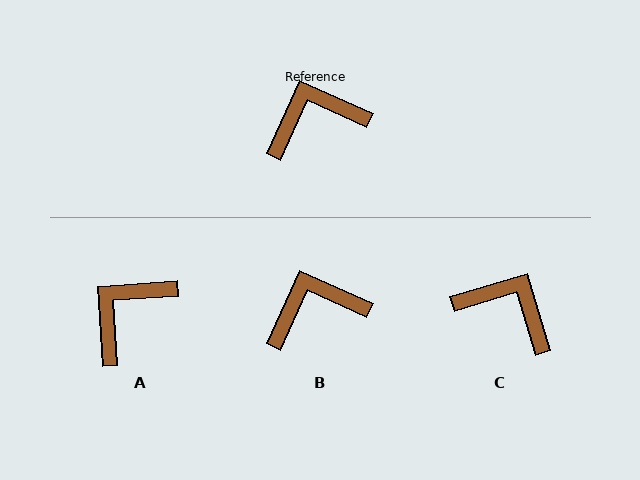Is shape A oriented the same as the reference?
No, it is off by about 28 degrees.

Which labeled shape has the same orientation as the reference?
B.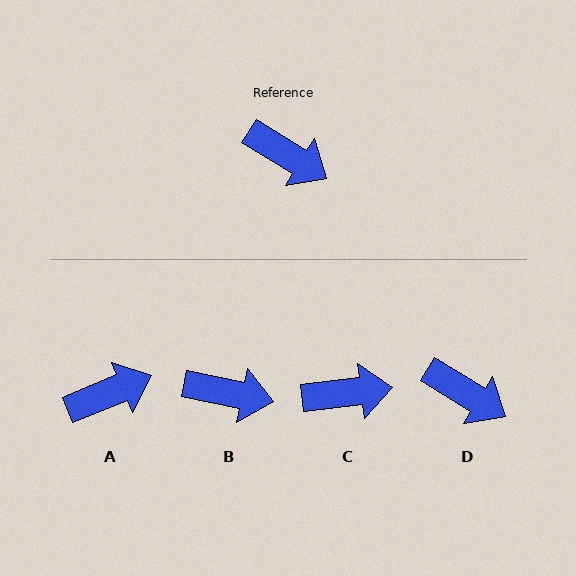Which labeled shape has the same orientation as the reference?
D.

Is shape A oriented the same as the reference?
No, it is off by about 54 degrees.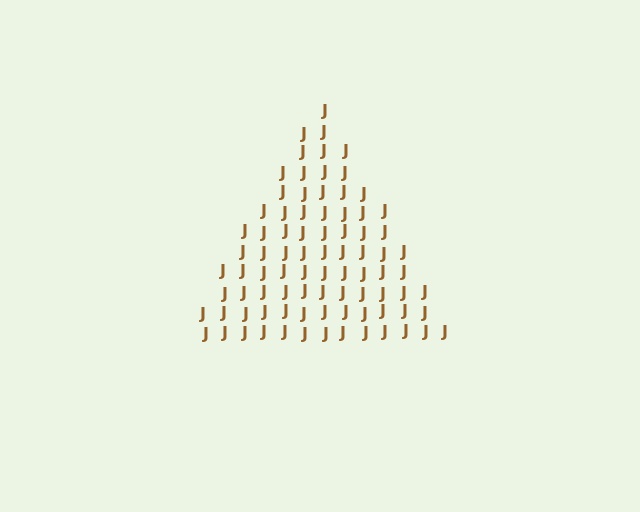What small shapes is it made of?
It is made of small letter J's.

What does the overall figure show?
The overall figure shows a triangle.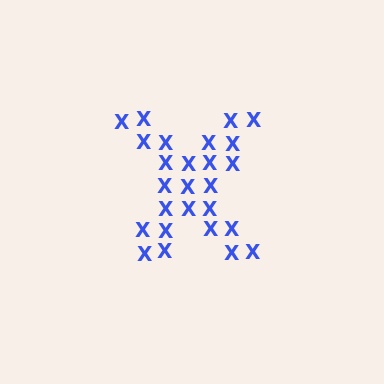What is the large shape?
The large shape is the letter X.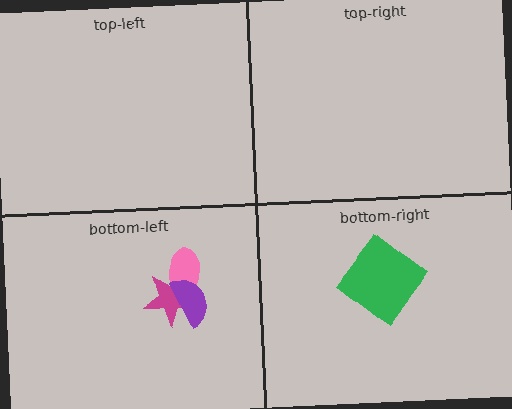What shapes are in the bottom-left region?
The magenta star, the pink ellipse, the purple semicircle.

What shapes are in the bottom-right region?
The green diamond.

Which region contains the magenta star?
The bottom-left region.